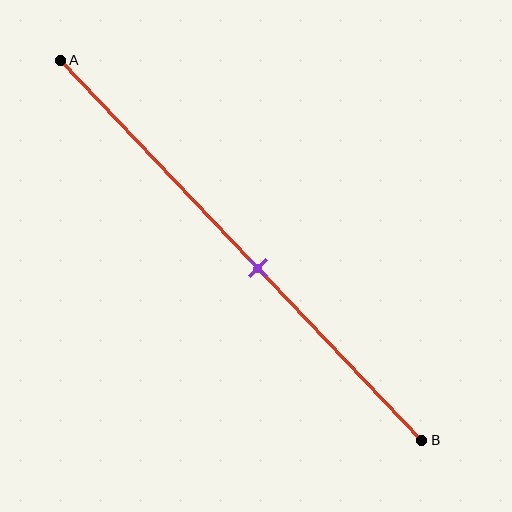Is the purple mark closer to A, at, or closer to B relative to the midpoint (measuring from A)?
The purple mark is closer to point B than the midpoint of segment AB.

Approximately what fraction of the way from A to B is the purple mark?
The purple mark is approximately 55% of the way from A to B.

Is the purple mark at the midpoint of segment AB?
No, the mark is at about 55% from A, not at the 50% midpoint.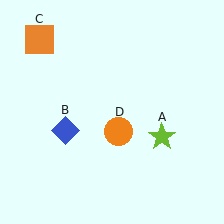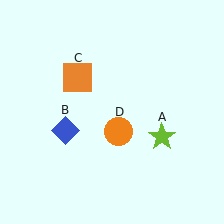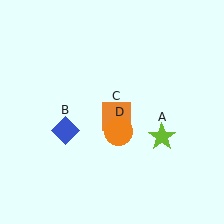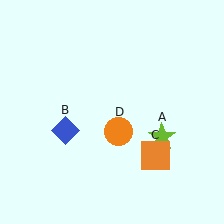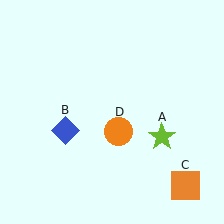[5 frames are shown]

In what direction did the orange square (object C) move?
The orange square (object C) moved down and to the right.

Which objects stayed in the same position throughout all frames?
Lime star (object A) and blue diamond (object B) and orange circle (object D) remained stationary.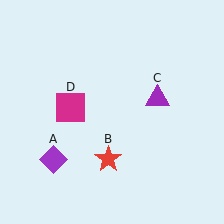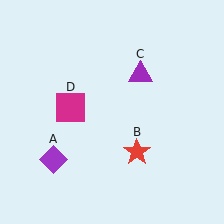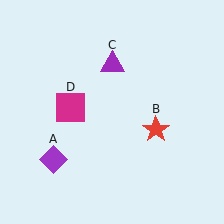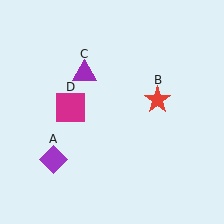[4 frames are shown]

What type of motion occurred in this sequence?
The red star (object B), purple triangle (object C) rotated counterclockwise around the center of the scene.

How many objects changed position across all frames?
2 objects changed position: red star (object B), purple triangle (object C).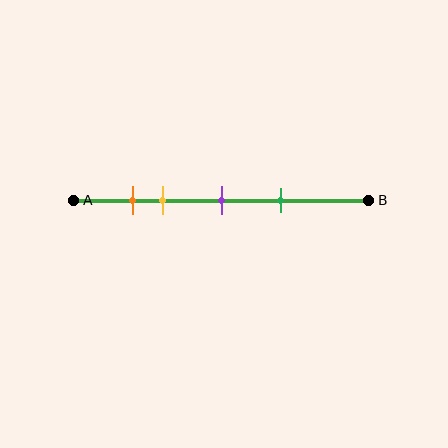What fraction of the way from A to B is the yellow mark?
The yellow mark is approximately 30% (0.3) of the way from A to B.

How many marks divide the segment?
There are 4 marks dividing the segment.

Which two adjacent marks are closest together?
The orange and yellow marks are the closest adjacent pair.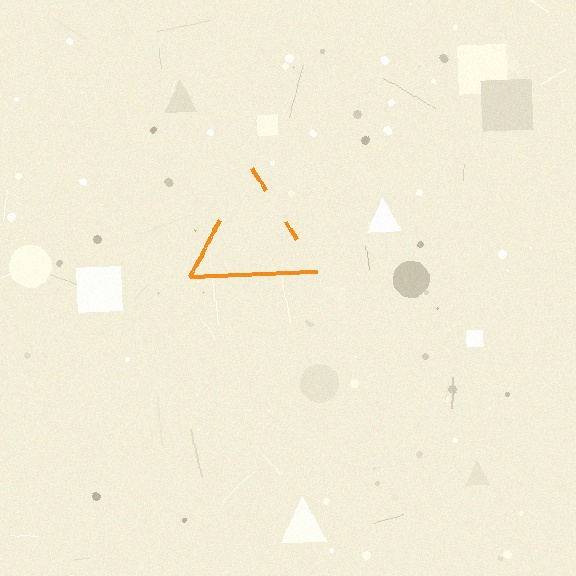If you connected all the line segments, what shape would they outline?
They would outline a triangle.